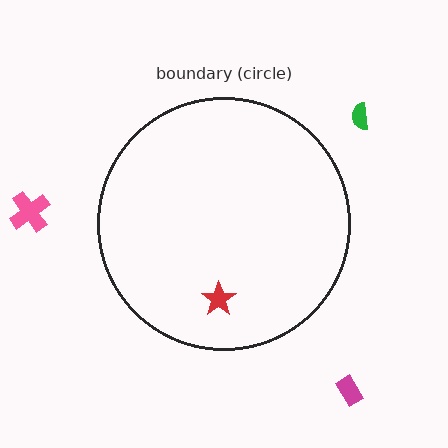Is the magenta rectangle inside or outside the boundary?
Outside.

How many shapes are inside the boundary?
1 inside, 3 outside.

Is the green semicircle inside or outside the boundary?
Outside.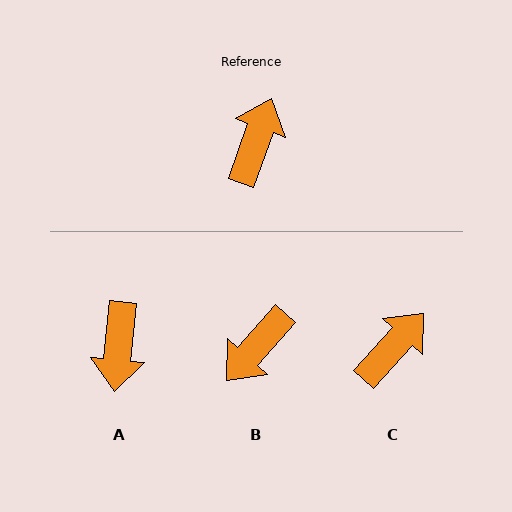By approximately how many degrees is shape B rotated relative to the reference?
Approximately 158 degrees counter-clockwise.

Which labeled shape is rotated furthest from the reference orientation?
A, about 166 degrees away.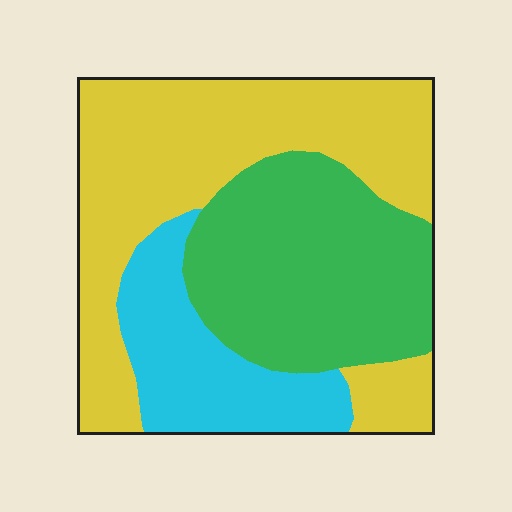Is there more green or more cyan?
Green.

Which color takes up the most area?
Yellow, at roughly 45%.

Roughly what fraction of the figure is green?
Green covers 34% of the figure.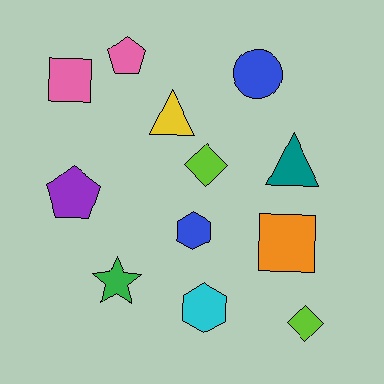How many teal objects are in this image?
There is 1 teal object.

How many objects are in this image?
There are 12 objects.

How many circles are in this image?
There is 1 circle.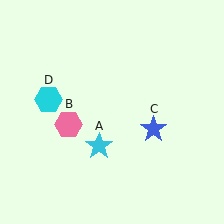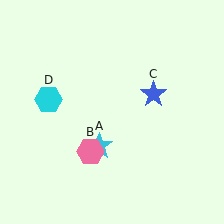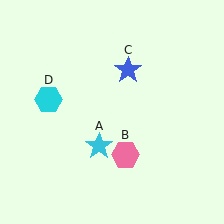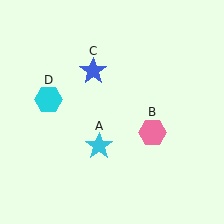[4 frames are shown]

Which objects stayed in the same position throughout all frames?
Cyan star (object A) and cyan hexagon (object D) remained stationary.